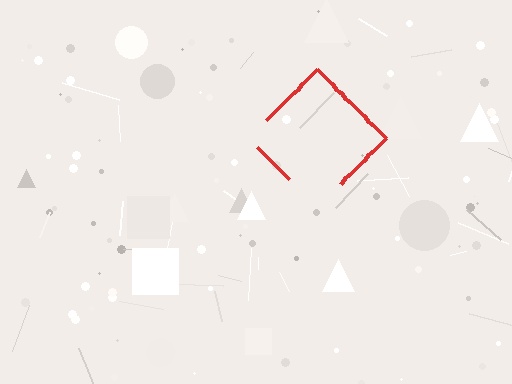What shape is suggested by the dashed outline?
The dashed outline suggests a diamond.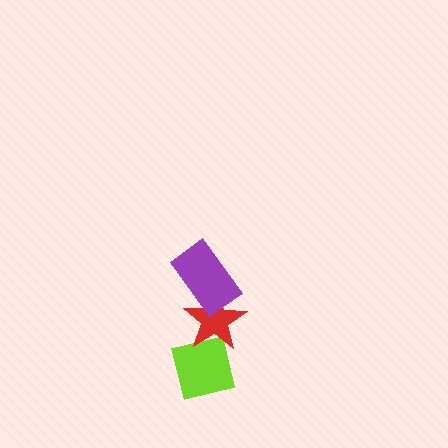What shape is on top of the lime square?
The red star is on top of the lime square.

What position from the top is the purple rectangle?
The purple rectangle is 1st from the top.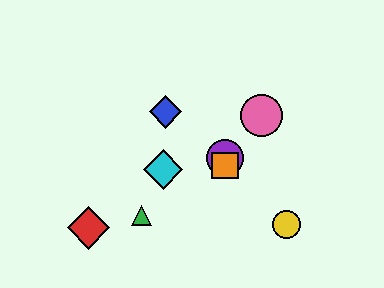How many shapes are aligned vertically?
2 shapes (the purple circle, the orange square) are aligned vertically.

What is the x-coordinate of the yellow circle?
The yellow circle is at x≈286.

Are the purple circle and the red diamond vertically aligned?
No, the purple circle is at x≈225 and the red diamond is at x≈89.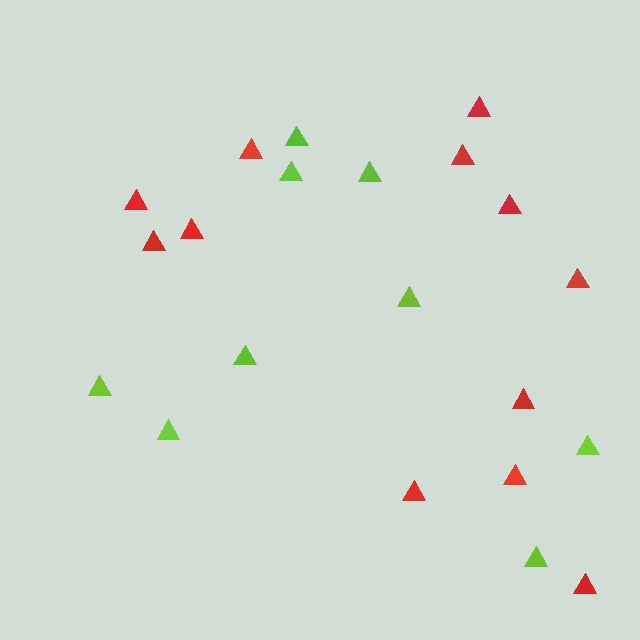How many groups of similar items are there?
There are 2 groups: one group of lime triangles (9) and one group of red triangles (12).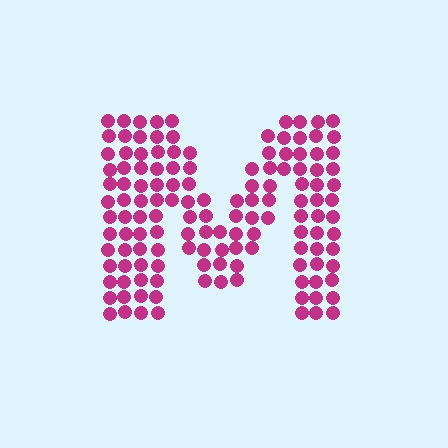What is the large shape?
The large shape is the letter M.